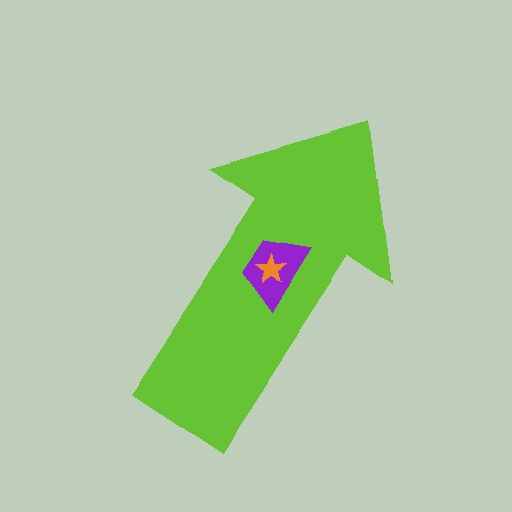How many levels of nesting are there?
3.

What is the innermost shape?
The orange star.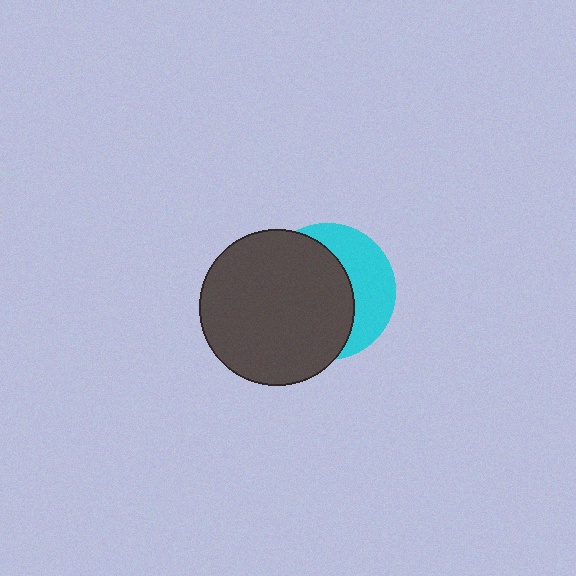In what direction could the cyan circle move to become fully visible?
The cyan circle could move right. That would shift it out from behind the dark gray circle entirely.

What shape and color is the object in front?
The object in front is a dark gray circle.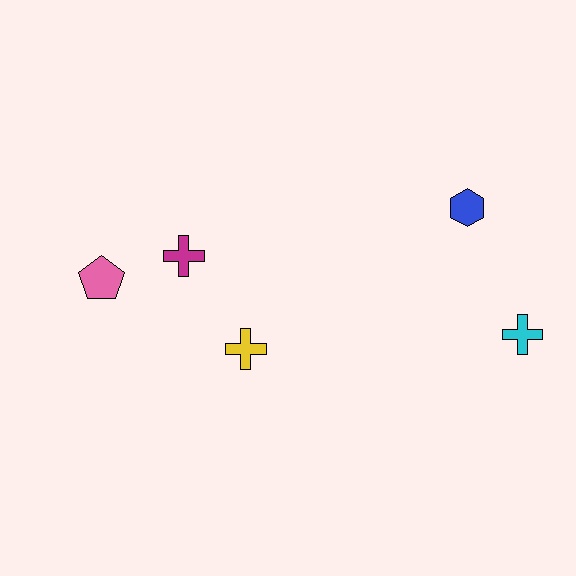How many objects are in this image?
There are 5 objects.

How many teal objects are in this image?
There are no teal objects.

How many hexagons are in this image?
There is 1 hexagon.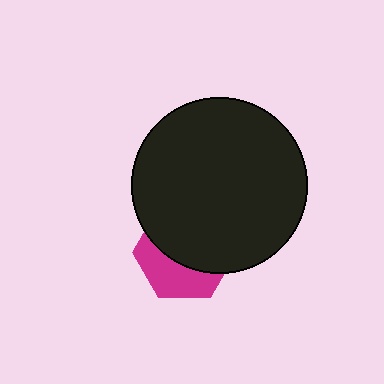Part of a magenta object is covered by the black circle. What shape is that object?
It is a hexagon.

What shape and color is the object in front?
The object in front is a black circle.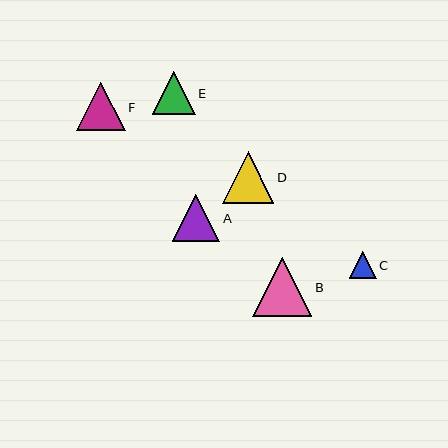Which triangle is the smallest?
Triangle C is the smallest with a size of approximately 27 pixels.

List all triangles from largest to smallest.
From largest to smallest: B, D, F, A, E, C.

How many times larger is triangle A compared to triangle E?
Triangle A is approximately 1.1 times the size of triangle E.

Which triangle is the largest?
Triangle B is the largest with a size of approximately 59 pixels.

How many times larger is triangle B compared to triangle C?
Triangle B is approximately 2.2 times the size of triangle C.